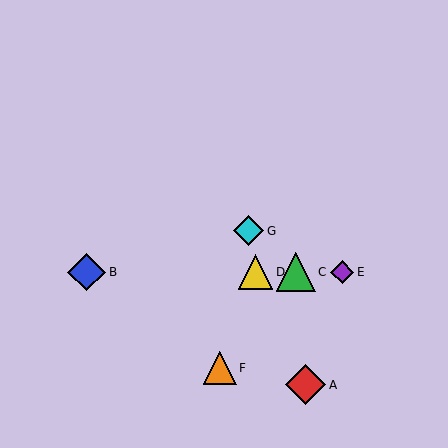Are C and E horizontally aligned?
Yes, both are at y≈272.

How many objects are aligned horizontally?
4 objects (B, C, D, E) are aligned horizontally.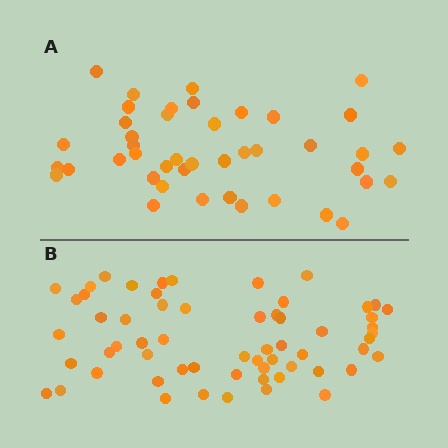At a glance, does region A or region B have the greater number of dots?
Region B (the bottom region) has more dots.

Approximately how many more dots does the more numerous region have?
Region B has approximately 15 more dots than region A.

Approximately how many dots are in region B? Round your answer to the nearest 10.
About 60 dots.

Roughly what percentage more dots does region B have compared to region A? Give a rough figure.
About 40% more.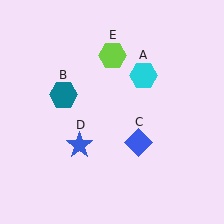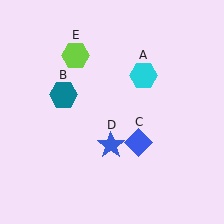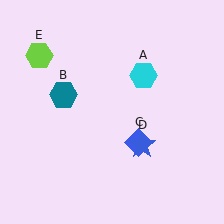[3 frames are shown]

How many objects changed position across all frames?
2 objects changed position: blue star (object D), lime hexagon (object E).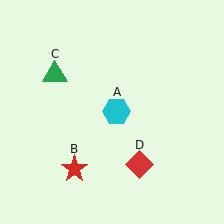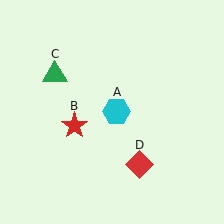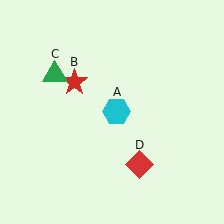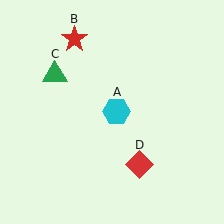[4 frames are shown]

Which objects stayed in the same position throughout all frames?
Cyan hexagon (object A) and green triangle (object C) and red diamond (object D) remained stationary.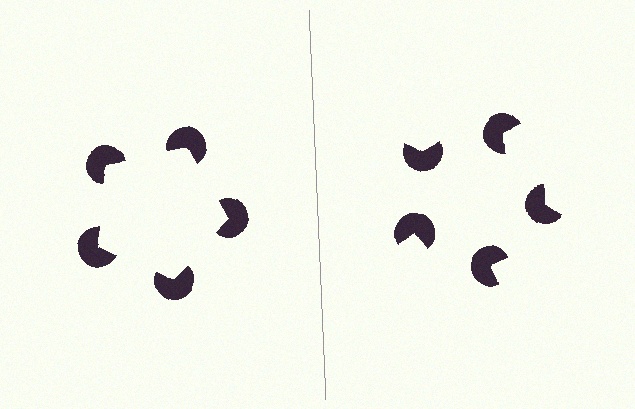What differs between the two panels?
The pac-man discs are positioned identically on both sides; only the wedge orientations differ. On the left they align to a pentagon; on the right they are misaligned.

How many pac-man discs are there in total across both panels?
10 — 5 on each side.